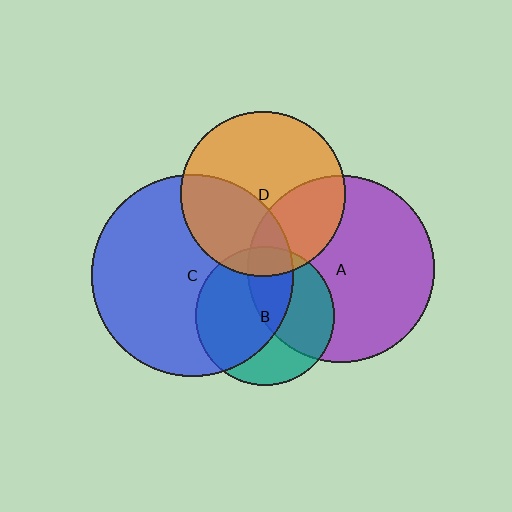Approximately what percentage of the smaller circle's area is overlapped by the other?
Approximately 15%.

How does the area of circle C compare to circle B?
Approximately 2.1 times.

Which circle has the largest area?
Circle C (blue).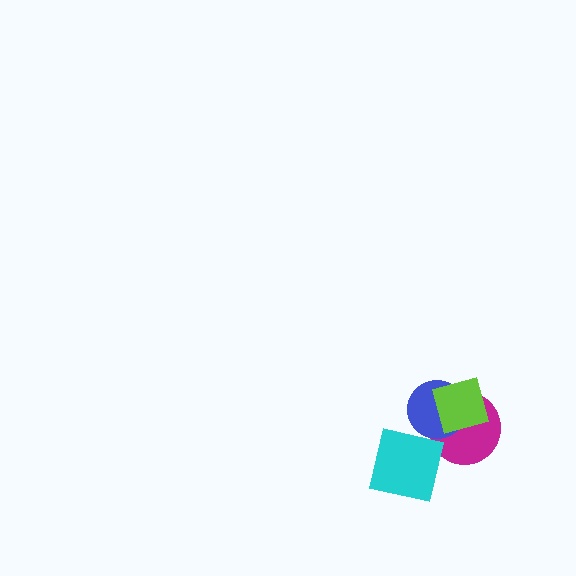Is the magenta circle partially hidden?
Yes, it is partially covered by another shape.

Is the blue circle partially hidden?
Yes, it is partially covered by another shape.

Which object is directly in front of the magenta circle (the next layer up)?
The blue circle is directly in front of the magenta circle.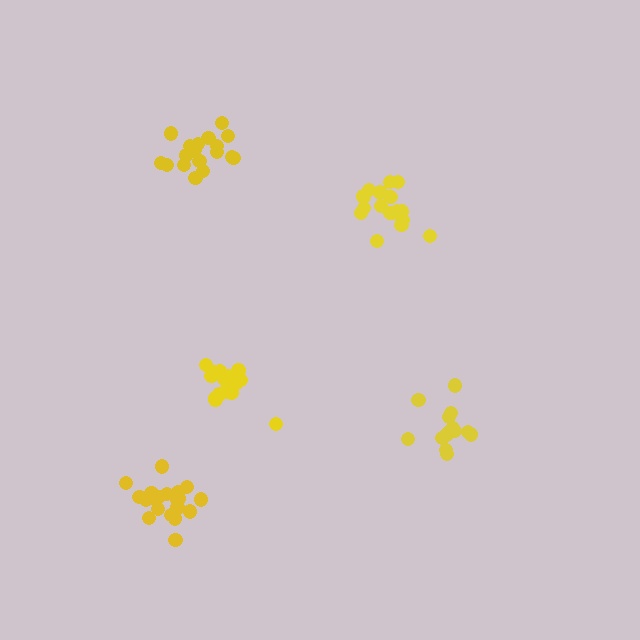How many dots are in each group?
Group 1: 17 dots, Group 2: 20 dots, Group 3: 18 dots, Group 4: 14 dots, Group 5: 18 dots (87 total).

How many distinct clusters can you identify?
There are 5 distinct clusters.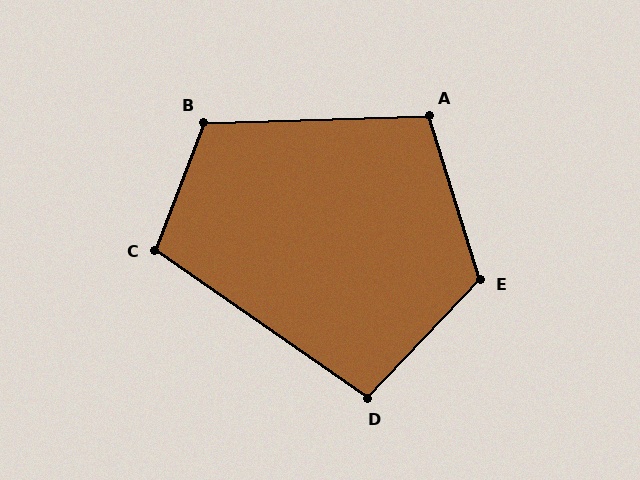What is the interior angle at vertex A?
Approximately 106 degrees (obtuse).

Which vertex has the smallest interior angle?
D, at approximately 99 degrees.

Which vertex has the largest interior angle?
E, at approximately 119 degrees.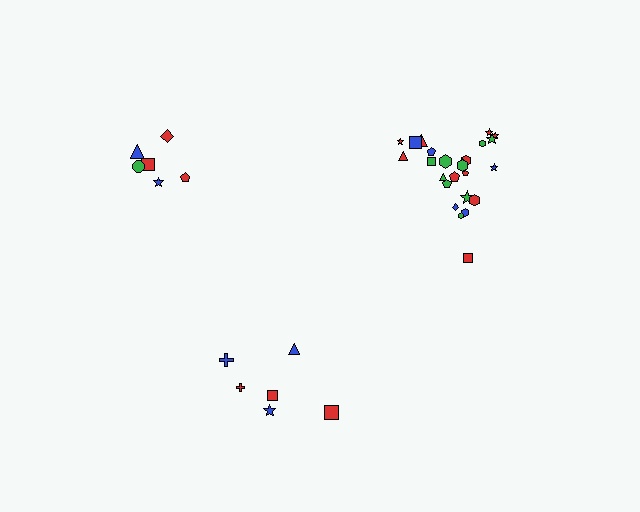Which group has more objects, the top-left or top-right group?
The top-right group.